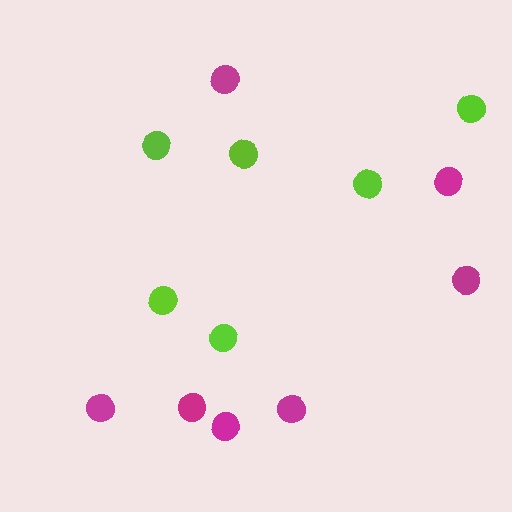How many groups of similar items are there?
There are 2 groups: one group of magenta circles (7) and one group of lime circles (6).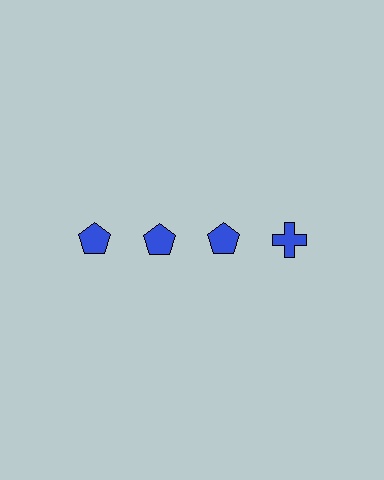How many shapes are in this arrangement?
There are 4 shapes arranged in a grid pattern.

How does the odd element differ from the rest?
It has a different shape: cross instead of pentagon.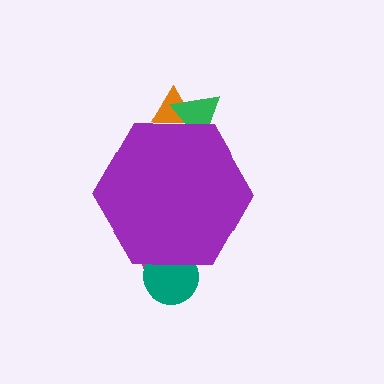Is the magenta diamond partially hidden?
Yes, the magenta diamond is partially hidden behind the purple hexagon.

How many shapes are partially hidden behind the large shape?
4 shapes are partially hidden.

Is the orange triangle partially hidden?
Yes, the orange triangle is partially hidden behind the purple hexagon.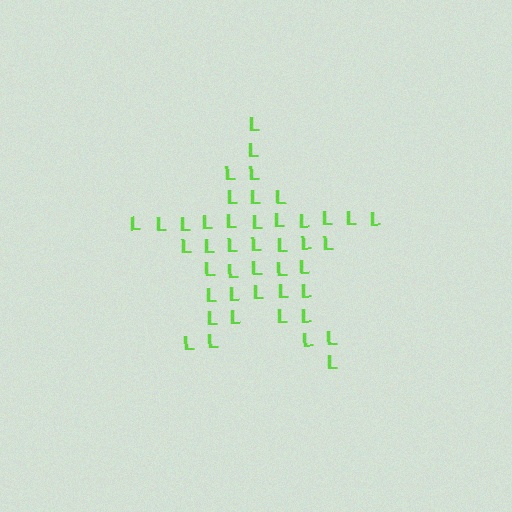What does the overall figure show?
The overall figure shows a star.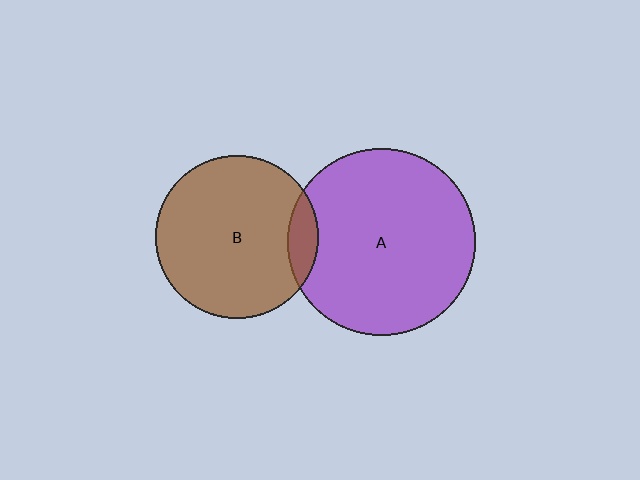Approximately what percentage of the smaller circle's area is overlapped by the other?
Approximately 10%.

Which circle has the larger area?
Circle A (purple).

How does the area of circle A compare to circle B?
Approximately 1.3 times.